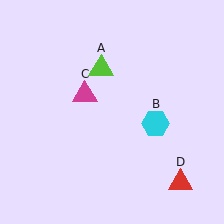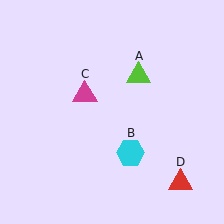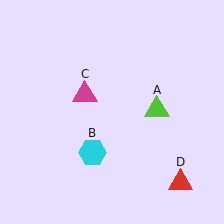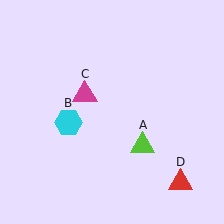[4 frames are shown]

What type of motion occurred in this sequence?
The lime triangle (object A), cyan hexagon (object B) rotated clockwise around the center of the scene.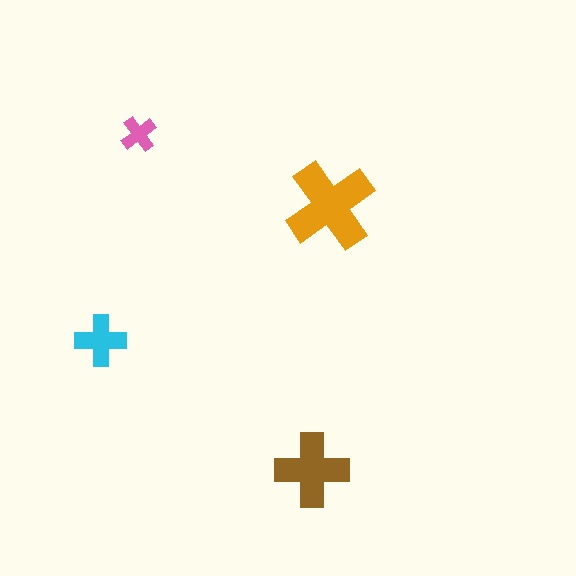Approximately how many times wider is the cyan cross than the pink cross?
About 1.5 times wider.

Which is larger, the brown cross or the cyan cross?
The brown one.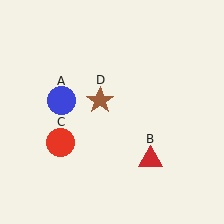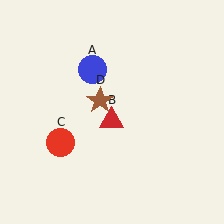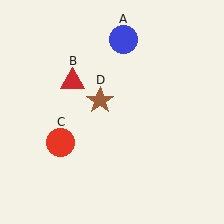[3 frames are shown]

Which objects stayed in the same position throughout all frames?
Red circle (object C) and brown star (object D) remained stationary.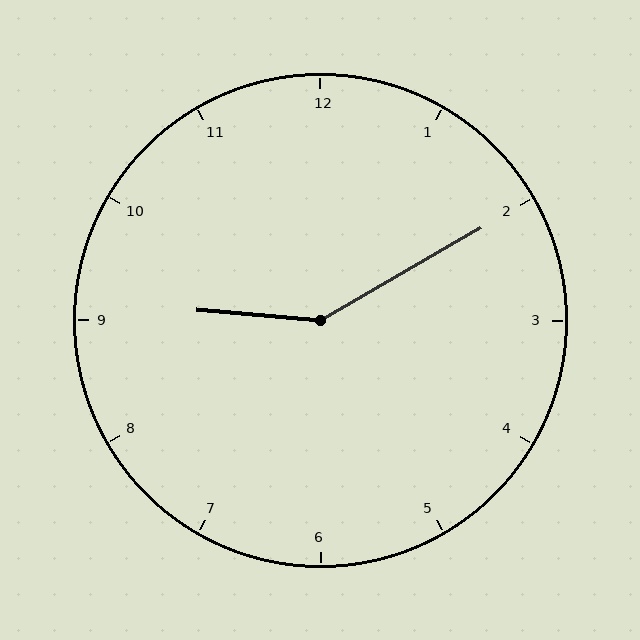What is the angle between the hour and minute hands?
Approximately 145 degrees.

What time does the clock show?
9:10.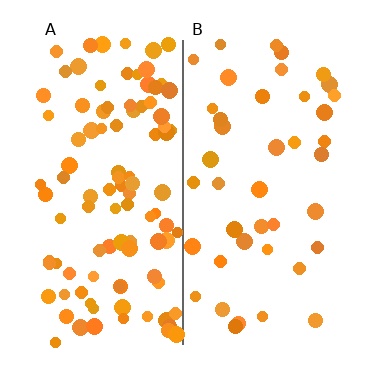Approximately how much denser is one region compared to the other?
Approximately 2.6× — region A over region B.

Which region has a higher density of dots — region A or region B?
A (the left).